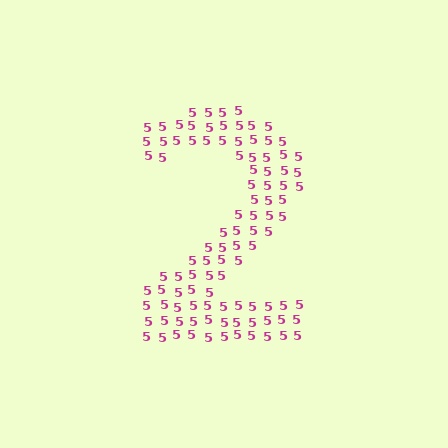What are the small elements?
The small elements are digit 5's.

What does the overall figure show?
The overall figure shows the digit 2.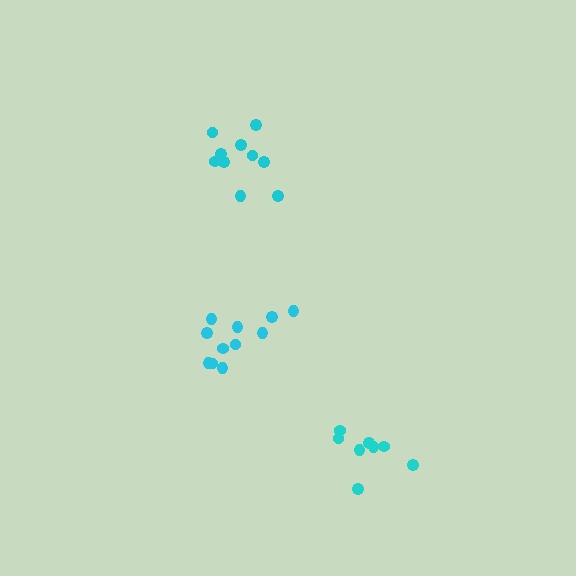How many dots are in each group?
Group 1: 11 dots, Group 2: 10 dots, Group 3: 8 dots (29 total).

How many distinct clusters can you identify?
There are 3 distinct clusters.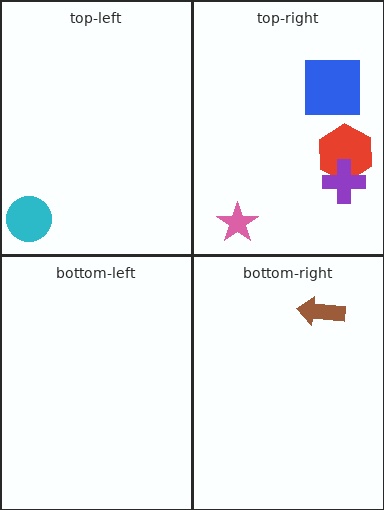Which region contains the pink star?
The top-right region.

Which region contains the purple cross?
The top-right region.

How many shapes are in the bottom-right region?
1.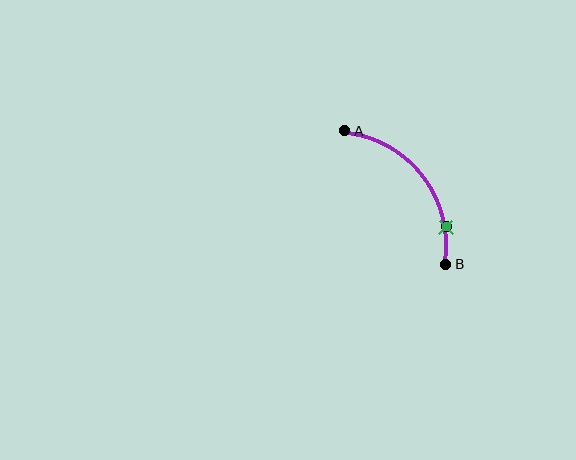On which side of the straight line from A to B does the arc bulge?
The arc bulges above and to the right of the straight line connecting A and B.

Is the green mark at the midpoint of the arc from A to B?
No. The green mark lies on the arc but is closer to endpoint B. The arc midpoint would be at the point on the curve equidistant along the arc from both A and B.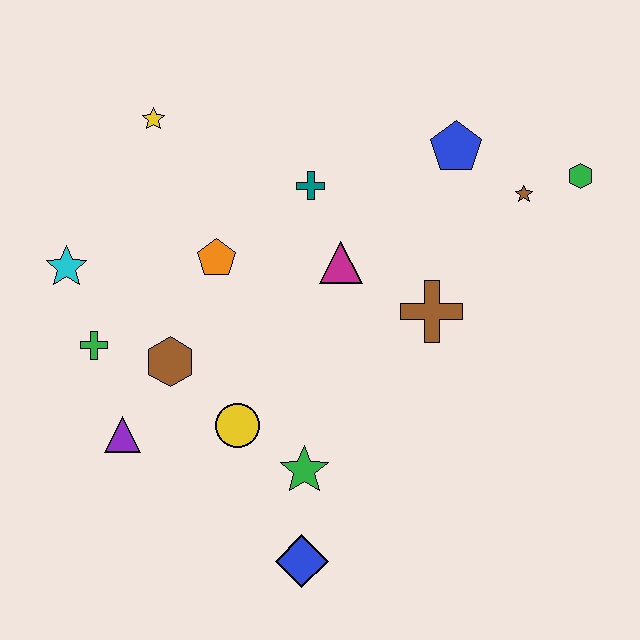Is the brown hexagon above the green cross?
No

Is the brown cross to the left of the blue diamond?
No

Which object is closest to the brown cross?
The magenta triangle is closest to the brown cross.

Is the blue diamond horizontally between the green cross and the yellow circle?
No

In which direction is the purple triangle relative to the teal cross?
The purple triangle is below the teal cross.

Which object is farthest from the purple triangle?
The green hexagon is farthest from the purple triangle.